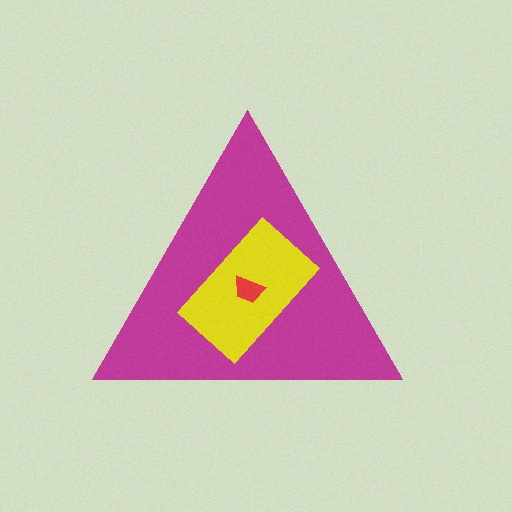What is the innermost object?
The red trapezoid.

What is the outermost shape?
The magenta triangle.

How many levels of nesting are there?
3.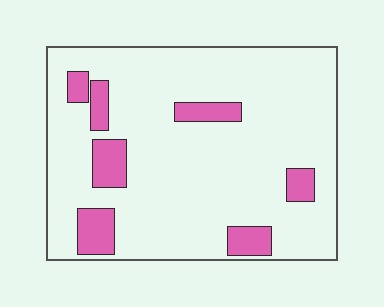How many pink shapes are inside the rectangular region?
7.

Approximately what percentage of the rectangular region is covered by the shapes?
Approximately 15%.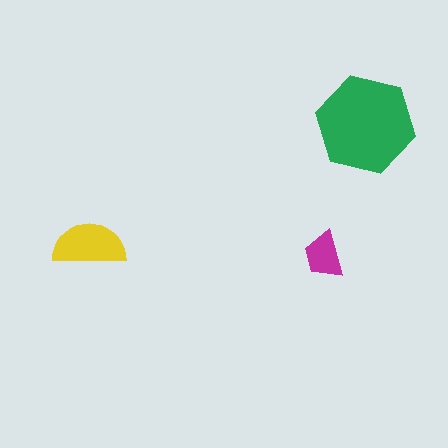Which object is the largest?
The green hexagon.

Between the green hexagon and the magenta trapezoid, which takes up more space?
The green hexagon.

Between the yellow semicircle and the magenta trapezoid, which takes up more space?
The yellow semicircle.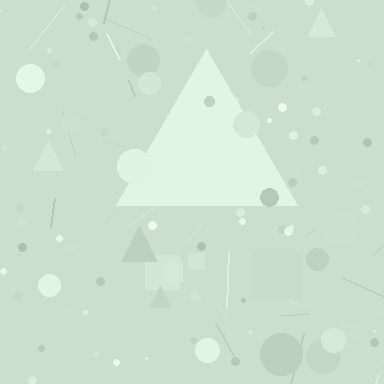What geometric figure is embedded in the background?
A triangle is embedded in the background.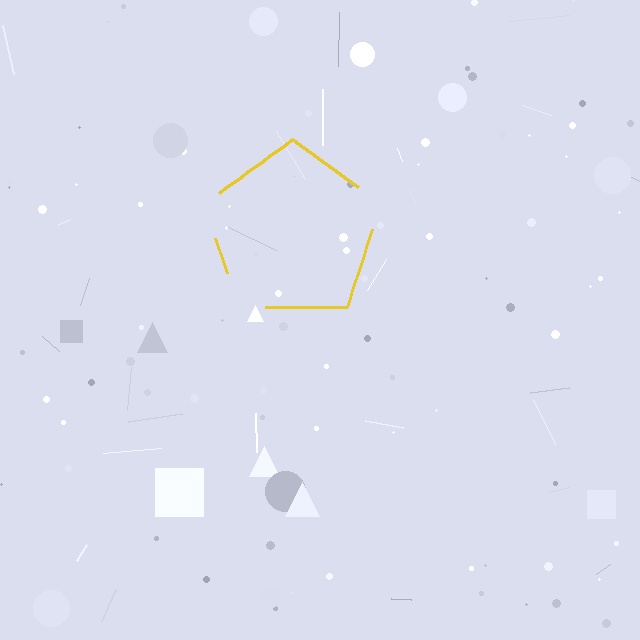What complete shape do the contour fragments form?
The contour fragments form a pentagon.